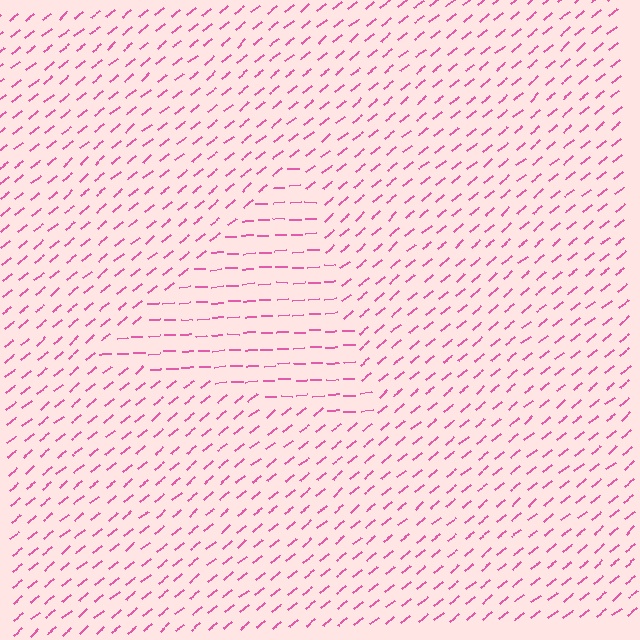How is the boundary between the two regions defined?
The boundary is defined purely by a change in line orientation (approximately 37 degrees difference). All lines are the same color and thickness.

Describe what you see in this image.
The image is filled with small pink line segments. A triangle region in the image has lines oriented differently from the surrounding lines, creating a visible texture boundary.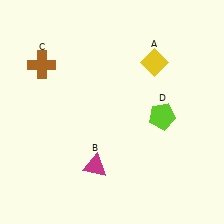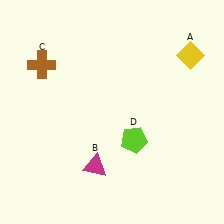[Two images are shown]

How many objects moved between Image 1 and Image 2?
2 objects moved between the two images.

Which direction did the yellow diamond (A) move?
The yellow diamond (A) moved right.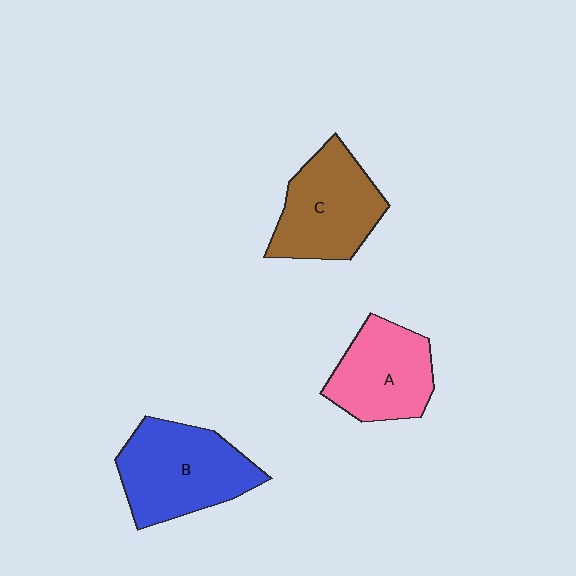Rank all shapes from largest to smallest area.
From largest to smallest: B (blue), C (brown), A (pink).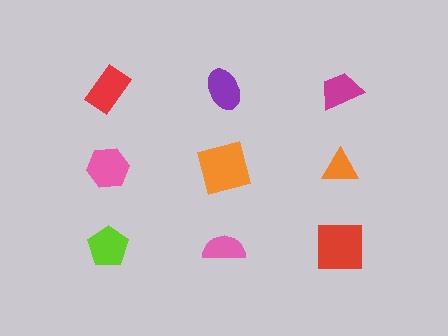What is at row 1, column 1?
A red rectangle.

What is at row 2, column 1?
A pink hexagon.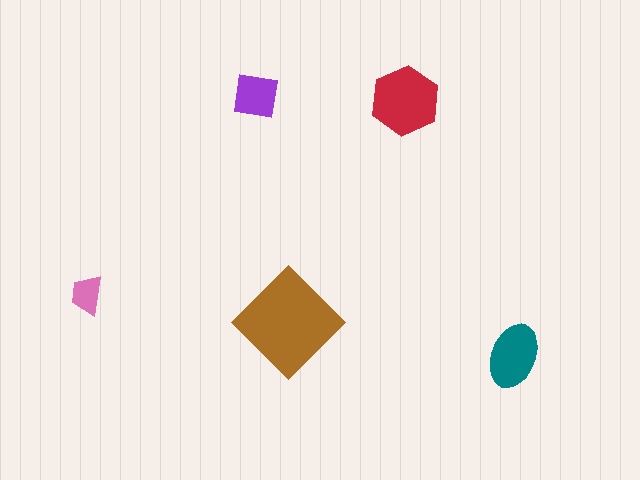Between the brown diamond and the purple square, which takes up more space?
The brown diamond.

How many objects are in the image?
There are 5 objects in the image.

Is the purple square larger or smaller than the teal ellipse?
Smaller.